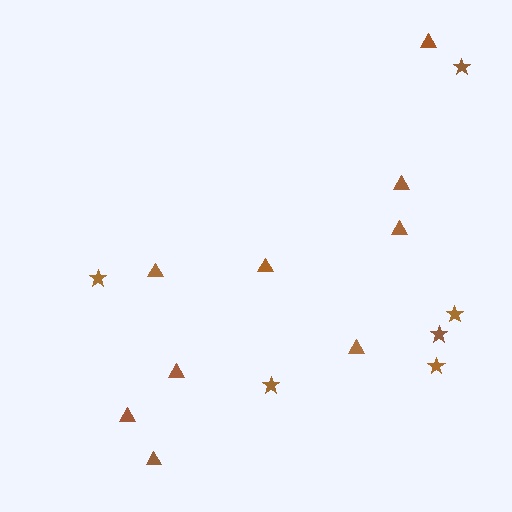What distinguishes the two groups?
There are 2 groups: one group of stars (6) and one group of triangles (9).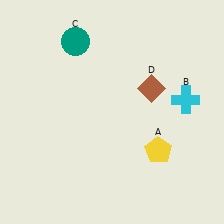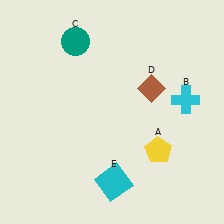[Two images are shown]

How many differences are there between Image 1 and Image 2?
There is 1 difference between the two images.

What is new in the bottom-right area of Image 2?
A cyan square (E) was added in the bottom-right area of Image 2.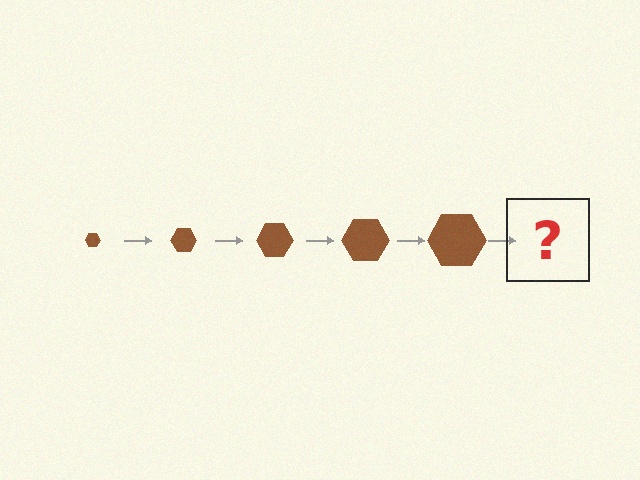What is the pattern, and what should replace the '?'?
The pattern is that the hexagon gets progressively larger each step. The '?' should be a brown hexagon, larger than the previous one.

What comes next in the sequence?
The next element should be a brown hexagon, larger than the previous one.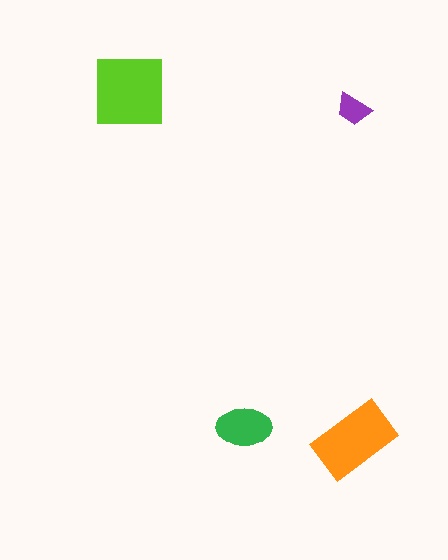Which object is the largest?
The lime square.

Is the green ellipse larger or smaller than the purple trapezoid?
Larger.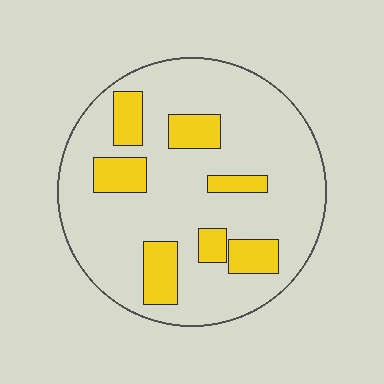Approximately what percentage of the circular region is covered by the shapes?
Approximately 20%.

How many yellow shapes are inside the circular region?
7.